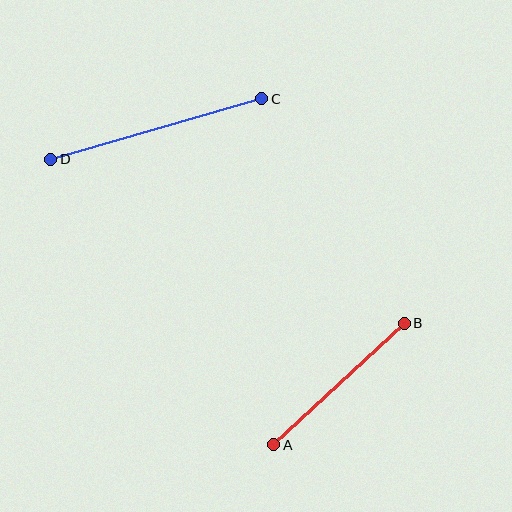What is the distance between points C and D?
The distance is approximately 220 pixels.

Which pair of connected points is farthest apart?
Points C and D are farthest apart.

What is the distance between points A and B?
The distance is approximately 178 pixels.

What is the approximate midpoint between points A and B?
The midpoint is at approximately (339, 384) pixels.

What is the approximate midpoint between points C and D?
The midpoint is at approximately (156, 129) pixels.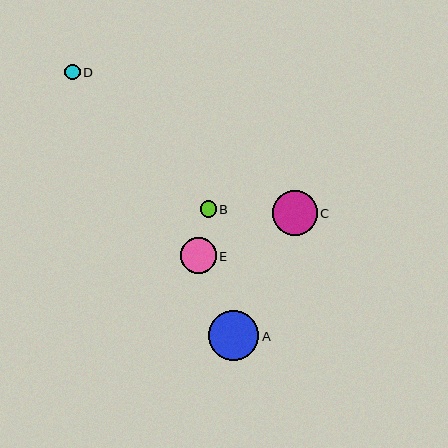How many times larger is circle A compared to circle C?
Circle A is approximately 1.1 times the size of circle C.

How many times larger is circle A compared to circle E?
Circle A is approximately 1.4 times the size of circle E.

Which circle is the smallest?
Circle D is the smallest with a size of approximately 16 pixels.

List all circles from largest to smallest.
From largest to smallest: A, C, E, B, D.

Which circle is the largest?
Circle A is the largest with a size of approximately 50 pixels.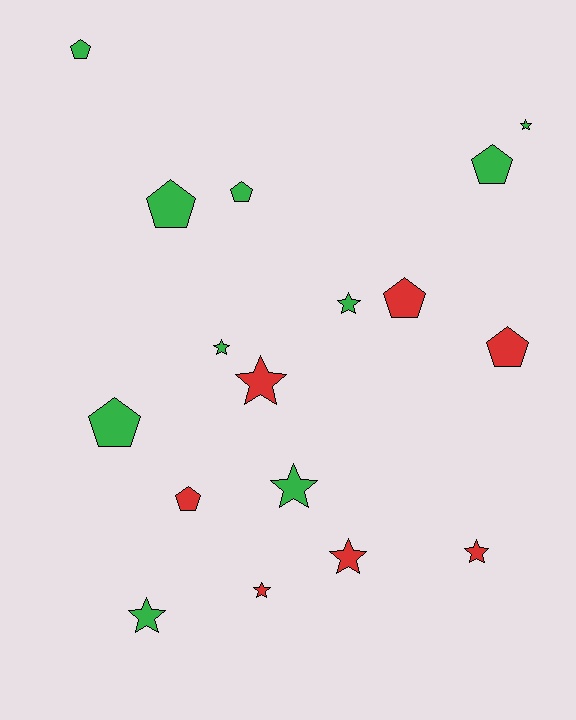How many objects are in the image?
There are 17 objects.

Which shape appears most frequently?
Star, with 9 objects.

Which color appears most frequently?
Green, with 10 objects.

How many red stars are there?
There are 4 red stars.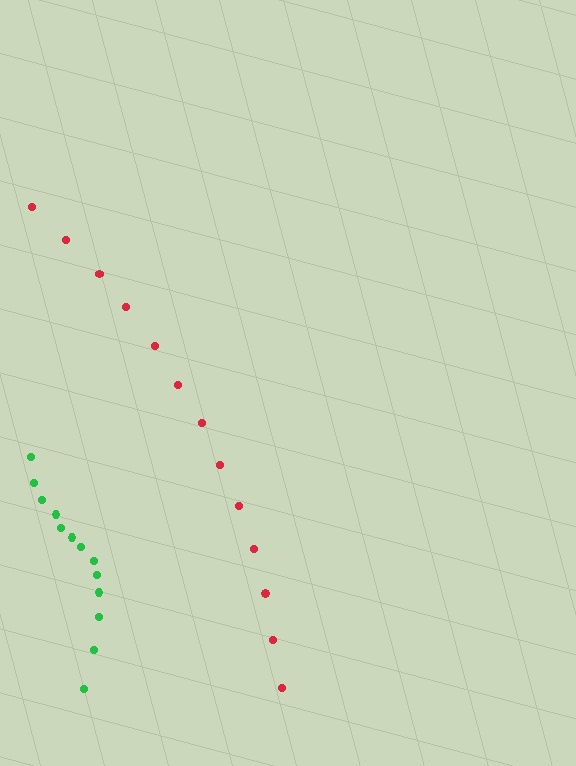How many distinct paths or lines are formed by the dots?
There are 2 distinct paths.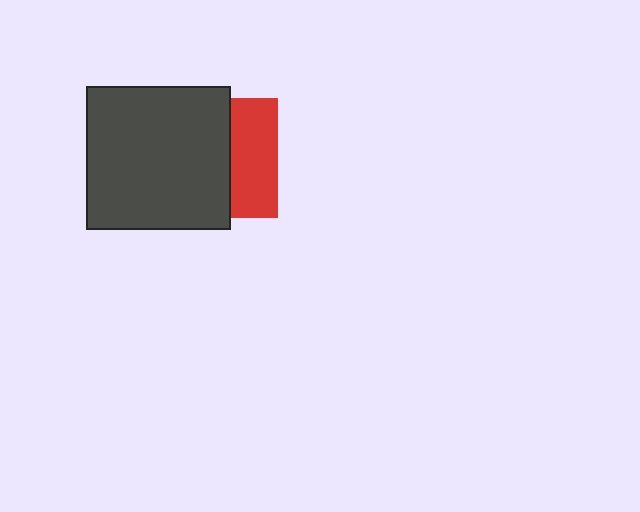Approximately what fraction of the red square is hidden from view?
Roughly 62% of the red square is hidden behind the dark gray square.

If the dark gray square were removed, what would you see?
You would see the complete red square.